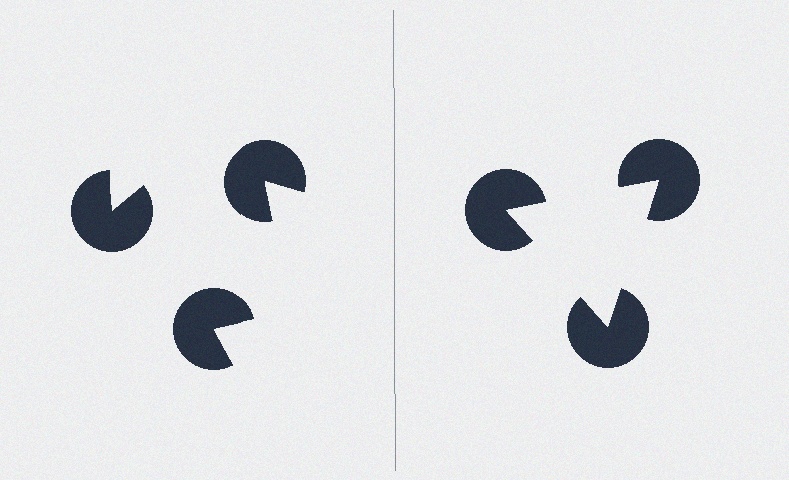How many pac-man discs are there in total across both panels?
6 — 3 on each side.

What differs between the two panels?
The pac-man discs are positioned identically on both sides; only the wedge orientations differ. On the right they align to a triangle; on the left they are misaligned.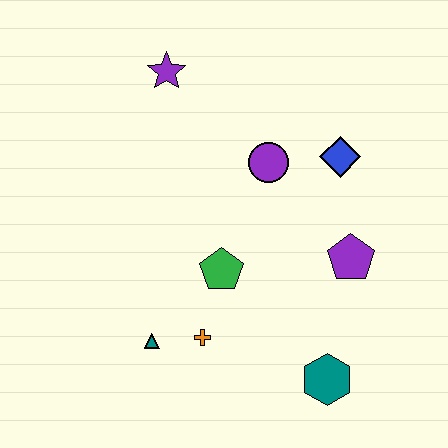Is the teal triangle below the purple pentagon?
Yes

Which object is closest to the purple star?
The purple circle is closest to the purple star.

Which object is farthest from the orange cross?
The purple star is farthest from the orange cross.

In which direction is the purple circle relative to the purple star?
The purple circle is to the right of the purple star.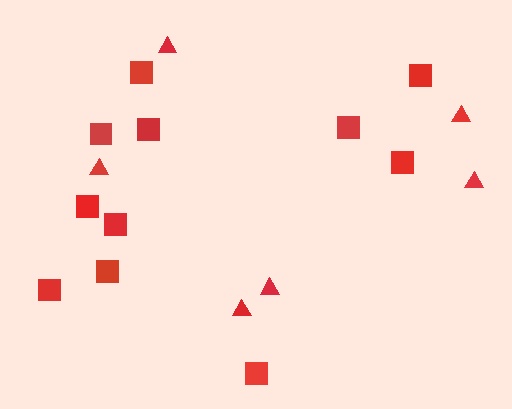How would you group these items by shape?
There are 2 groups: one group of squares (11) and one group of triangles (6).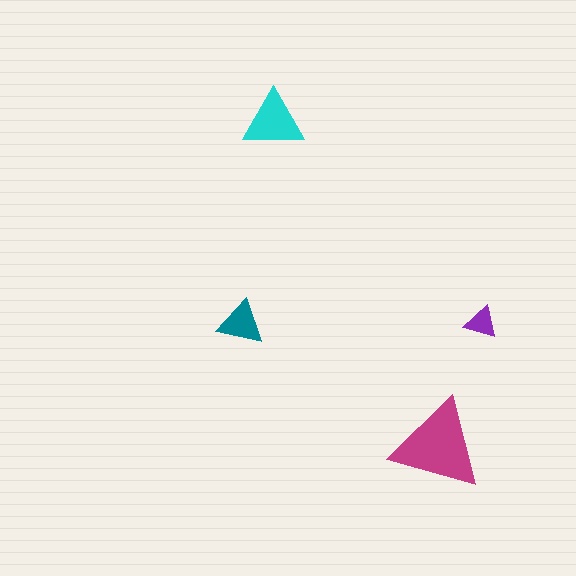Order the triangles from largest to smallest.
the magenta one, the cyan one, the teal one, the purple one.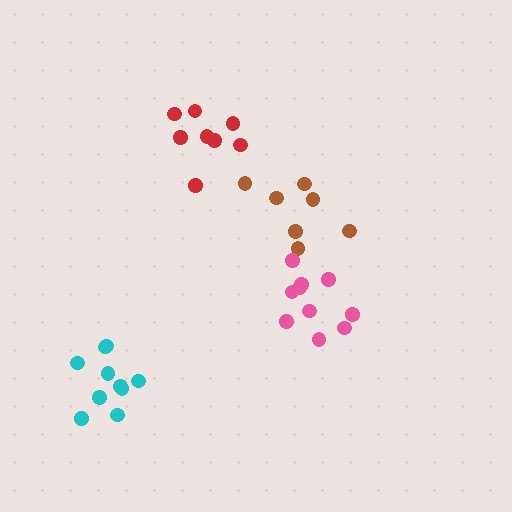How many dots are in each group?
Group 1: 7 dots, Group 2: 10 dots, Group 3: 10 dots, Group 4: 8 dots (35 total).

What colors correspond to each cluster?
The clusters are colored: brown, pink, cyan, red.